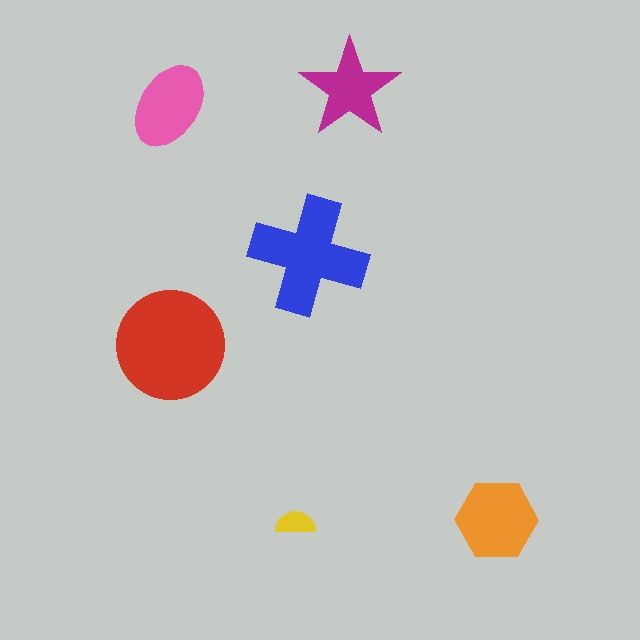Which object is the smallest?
The yellow semicircle.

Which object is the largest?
The red circle.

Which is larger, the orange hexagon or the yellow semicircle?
The orange hexagon.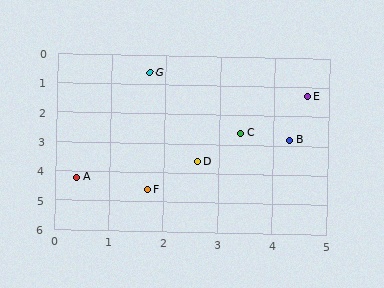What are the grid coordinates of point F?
Point F is at approximately (1.7, 4.6).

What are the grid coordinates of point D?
Point D is at approximately (2.6, 3.6).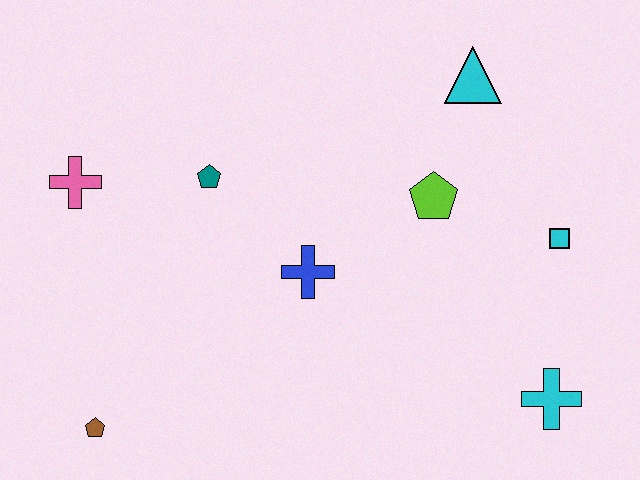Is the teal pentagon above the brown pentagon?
Yes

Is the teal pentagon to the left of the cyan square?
Yes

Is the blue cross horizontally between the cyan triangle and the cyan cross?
No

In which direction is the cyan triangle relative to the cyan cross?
The cyan triangle is above the cyan cross.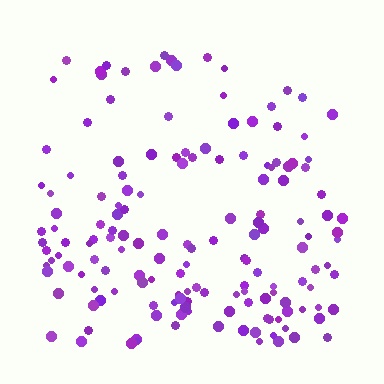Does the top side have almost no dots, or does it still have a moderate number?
Still a moderate number, just noticeably fewer than the bottom.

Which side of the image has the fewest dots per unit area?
The top.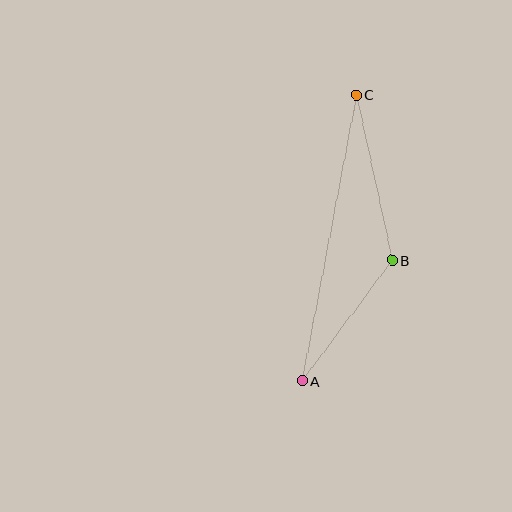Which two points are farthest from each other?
Points A and C are farthest from each other.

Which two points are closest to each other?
Points A and B are closest to each other.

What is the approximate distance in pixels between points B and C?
The distance between B and C is approximately 169 pixels.